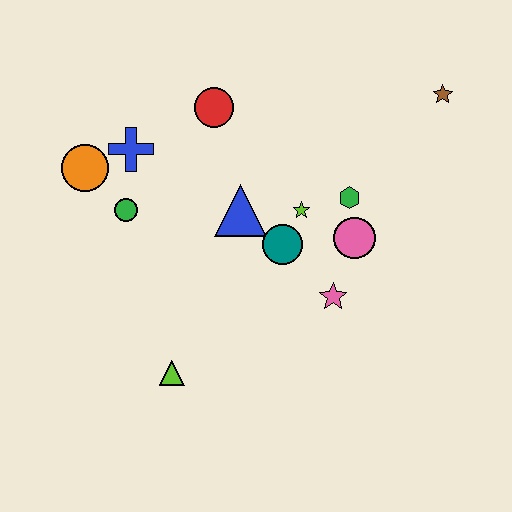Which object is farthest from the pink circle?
The orange circle is farthest from the pink circle.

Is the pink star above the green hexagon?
No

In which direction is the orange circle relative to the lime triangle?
The orange circle is above the lime triangle.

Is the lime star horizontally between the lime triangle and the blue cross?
No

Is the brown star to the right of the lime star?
Yes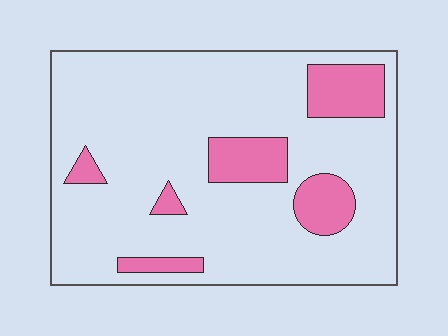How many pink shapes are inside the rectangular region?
6.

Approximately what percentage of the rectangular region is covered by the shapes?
Approximately 15%.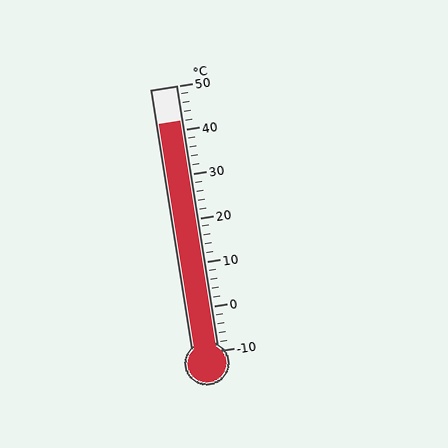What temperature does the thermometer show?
The thermometer shows approximately 42°C.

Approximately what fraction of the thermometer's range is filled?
The thermometer is filled to approximately 85% of its range.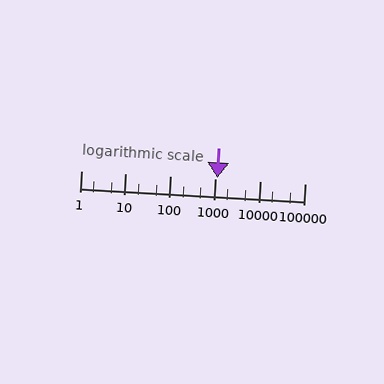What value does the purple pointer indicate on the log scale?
The pointer indicates approximately 1100.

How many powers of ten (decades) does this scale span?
The scale spans 5 decades, from 1 to 100000.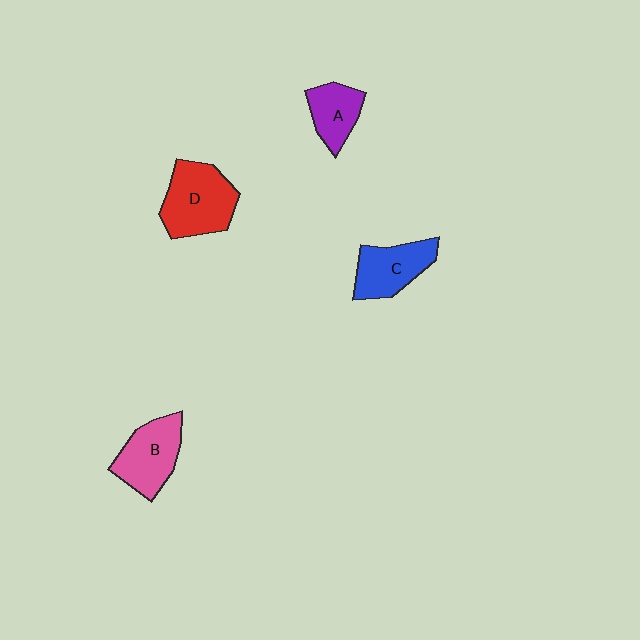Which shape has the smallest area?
Shape A (purple).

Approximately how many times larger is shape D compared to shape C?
Approximately 1.3 times.